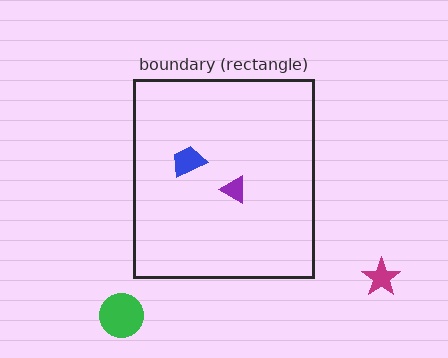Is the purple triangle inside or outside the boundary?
Inside.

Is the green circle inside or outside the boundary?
Outside.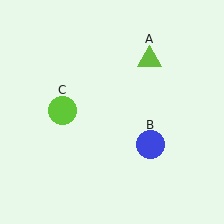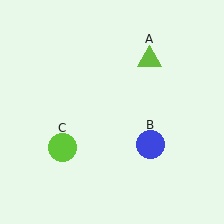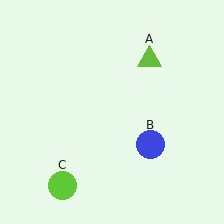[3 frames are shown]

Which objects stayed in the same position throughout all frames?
Lime triangle (object A) and blue circle (object B) remained stationary.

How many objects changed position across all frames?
1 object changed position: lime circle (object C).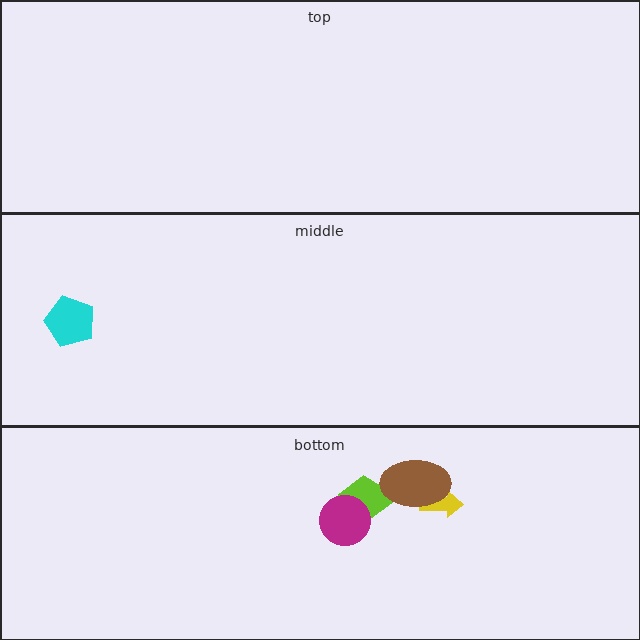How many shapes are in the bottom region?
4.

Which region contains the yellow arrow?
The bottom region.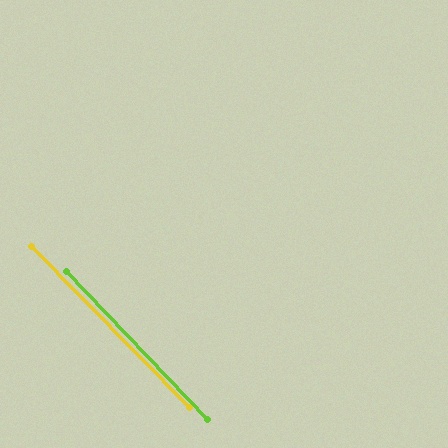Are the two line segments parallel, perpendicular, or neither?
Parallel — their directions differ by only 0.8°.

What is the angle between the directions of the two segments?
Approximately 1 degree.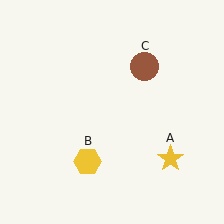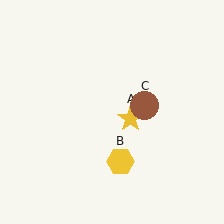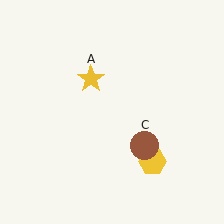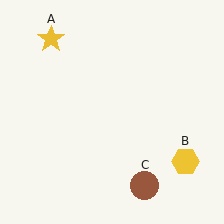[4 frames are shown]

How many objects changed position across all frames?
3 objects changed position: yellow star (object A), yellow hexagon (object B), brown circle (object C).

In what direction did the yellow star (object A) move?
The yellow star (object A) moved up and to the left.